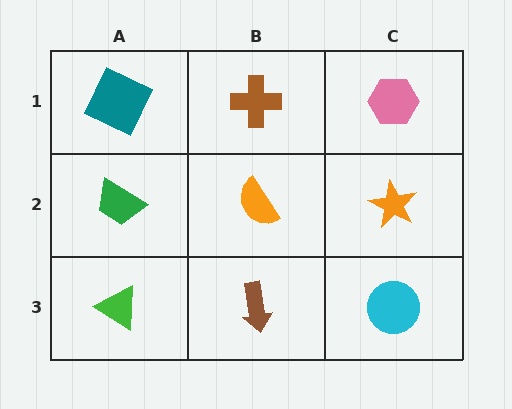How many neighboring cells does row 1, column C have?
2.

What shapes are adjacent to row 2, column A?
A teal square (row 1, column A), a green triangle (row 3, column A), an orange semicircle (row 2, column B).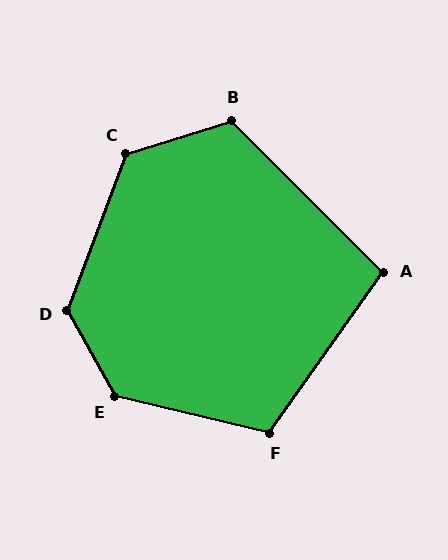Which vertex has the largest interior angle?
E, at approximately 132 degrees.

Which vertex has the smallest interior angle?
A, at approximately 100 degrees.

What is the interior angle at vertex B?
Approximately 117 degrees (obtuse).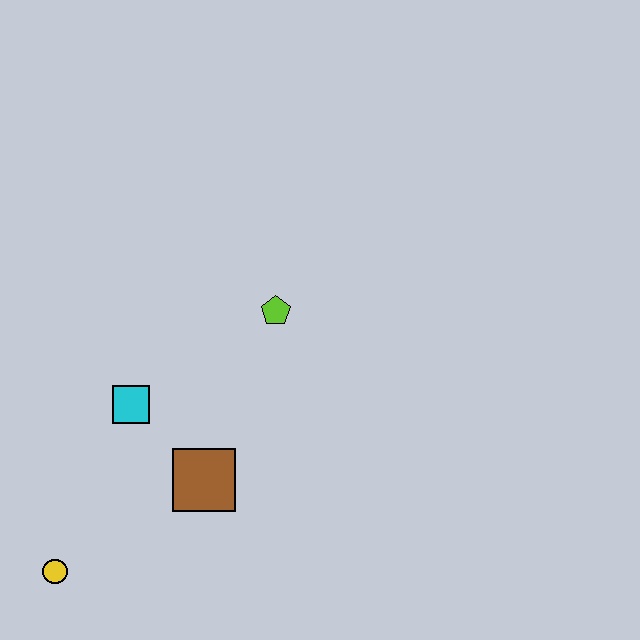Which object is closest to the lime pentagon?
The cyan square is closest to the lime pentagon.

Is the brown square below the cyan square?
Yes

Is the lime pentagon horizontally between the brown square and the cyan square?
No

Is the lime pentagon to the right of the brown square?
Yes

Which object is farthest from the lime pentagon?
The yellow circle is farthest from the lime pentagon.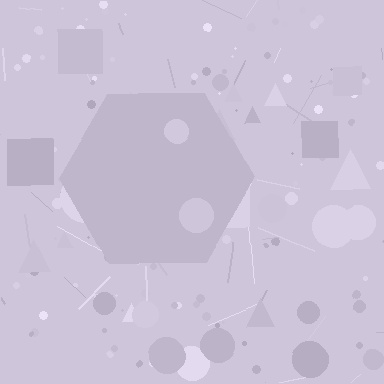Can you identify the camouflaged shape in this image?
The camouflaged shape is a hexagon.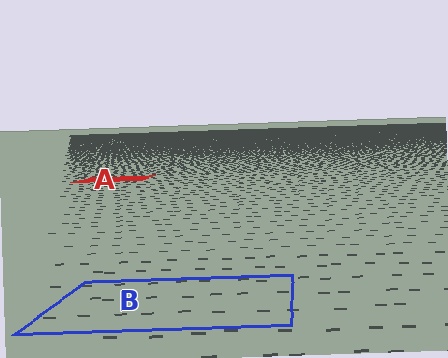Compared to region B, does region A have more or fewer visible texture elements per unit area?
Region A has more texture elements per unit area — they are packed more densely because it is farther away.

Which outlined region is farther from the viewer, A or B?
Region A is farther from the viewer — the texture elements inside it appear smaller and more densely packed.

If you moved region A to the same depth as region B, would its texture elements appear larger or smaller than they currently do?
They would appear larger. At a closer depth, the same texture elements are projected at a bigger on-screen size.